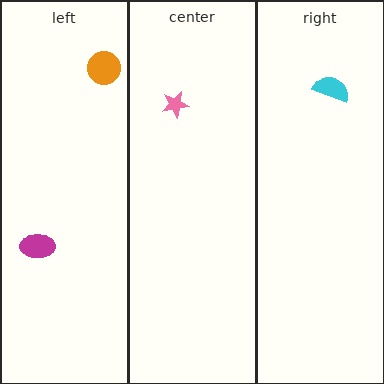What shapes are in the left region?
The orange circle, the magenta ellipse.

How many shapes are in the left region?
2.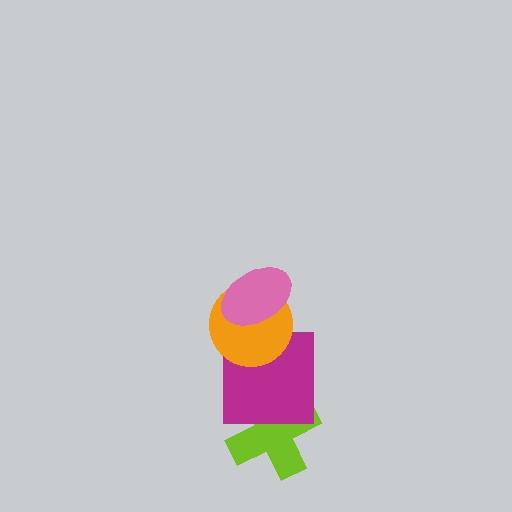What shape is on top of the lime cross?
The magenta square is on top of the lime cross.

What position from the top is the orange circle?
The orange circle is 2nd from the top.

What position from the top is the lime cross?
The lime cross is 4th from the top.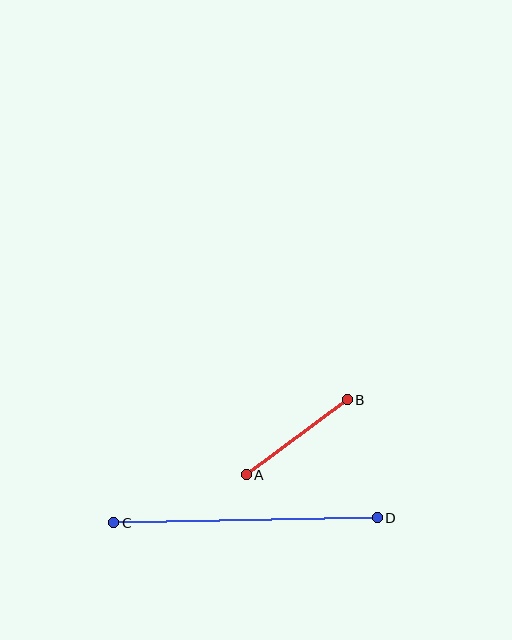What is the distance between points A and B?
The distance is approximately 125 pixels.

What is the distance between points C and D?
The distance is approximately 263 pixels.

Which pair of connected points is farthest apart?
Points C and D are farthest apart.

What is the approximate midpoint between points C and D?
The midpoint is at approximately (246, 520) pixels.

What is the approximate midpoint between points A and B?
The midpoint is at approximately (297, 437) pixels.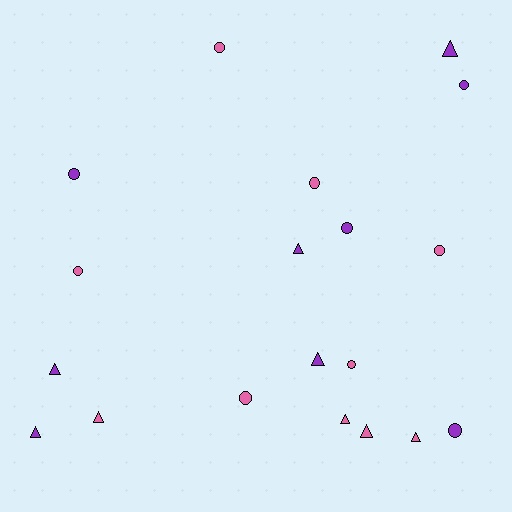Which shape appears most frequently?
Circle, with 10 objects.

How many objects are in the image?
There are 19 objects.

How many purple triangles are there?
There are 5 purple triangles.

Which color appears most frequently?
Pink, with 10 objects.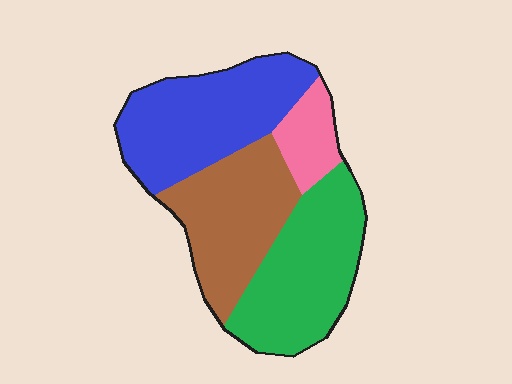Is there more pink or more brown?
Brown.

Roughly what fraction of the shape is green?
Green takes up about one third (1/3) of the shape.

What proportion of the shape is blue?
Blue covers about 30% of the shape.